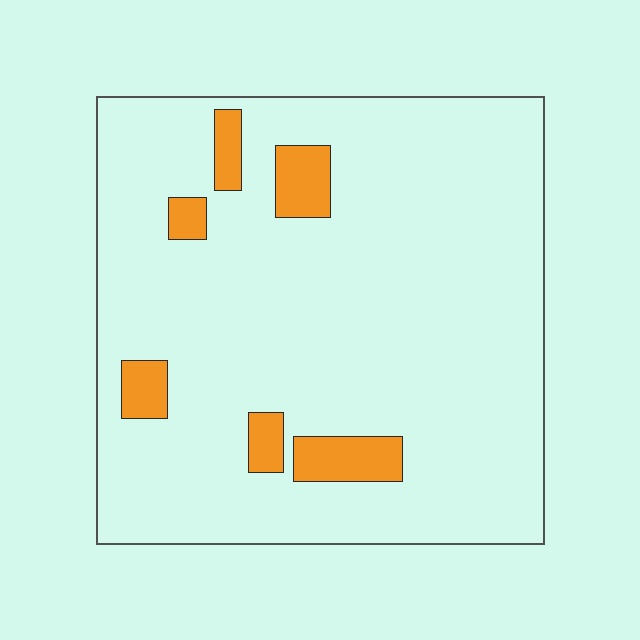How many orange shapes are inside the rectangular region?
6.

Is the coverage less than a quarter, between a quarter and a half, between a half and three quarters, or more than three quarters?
Less than a quarter.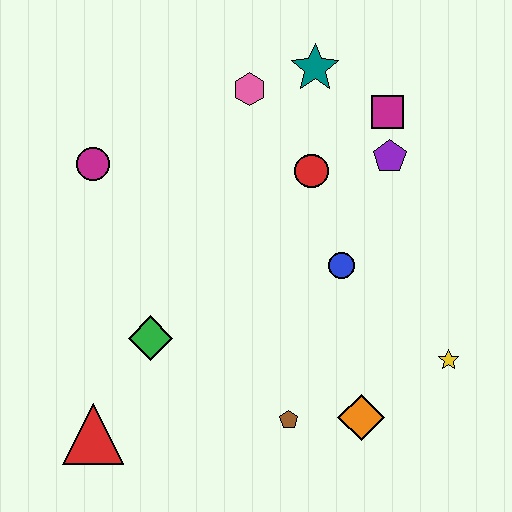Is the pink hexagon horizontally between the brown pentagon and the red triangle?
Yes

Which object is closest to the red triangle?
The green diamond is closest to the red triangle.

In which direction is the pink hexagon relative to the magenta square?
The pink hexagon is to the left of the magenta square.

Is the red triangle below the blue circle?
Yes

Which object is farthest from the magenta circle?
The yellow star is farthest from the magenta circle.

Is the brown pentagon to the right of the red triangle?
Yes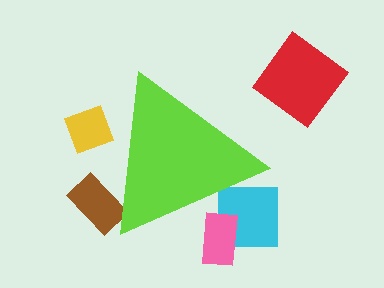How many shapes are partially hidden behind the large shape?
4 shapes are partially hidden.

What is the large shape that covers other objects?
A lime triangle.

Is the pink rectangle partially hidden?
Yes, the pink rectangle is partially hidden behind the lime triangle.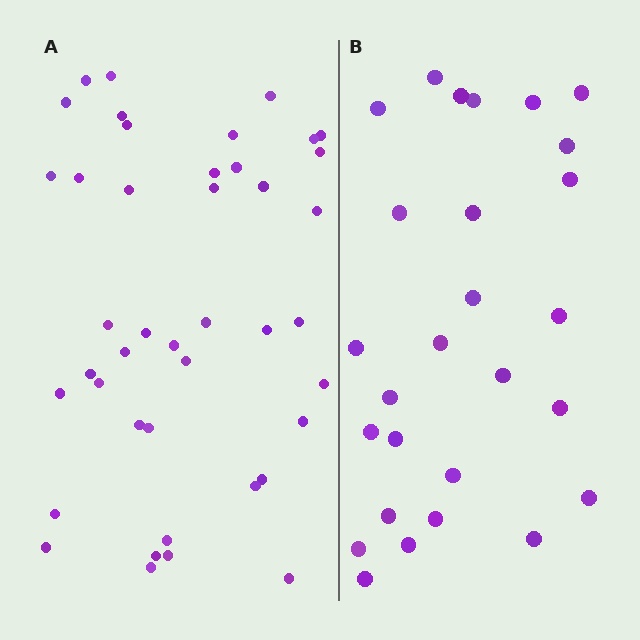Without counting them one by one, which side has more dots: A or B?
Region A (the left region) has more dots.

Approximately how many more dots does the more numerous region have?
Region A has approximately 15 more dots than region B.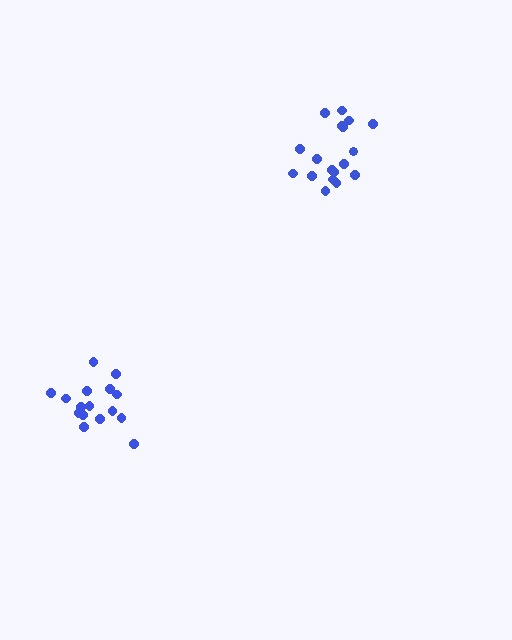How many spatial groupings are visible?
There are 2 spatial groupings.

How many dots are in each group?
Group 1: 16 dots, Group 2: 18 dots (34 total).